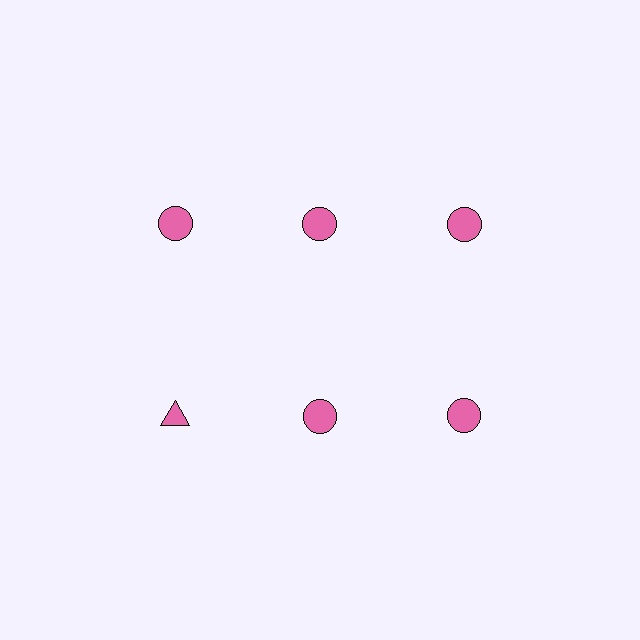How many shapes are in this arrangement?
There are 6 shapes arranged in a grid pattern.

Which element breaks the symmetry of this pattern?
The pink triangle in the second row, leftmost column breaks the symmetry. All other shapes are pink circles.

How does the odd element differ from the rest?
It has a different shape: triangle instead of circle.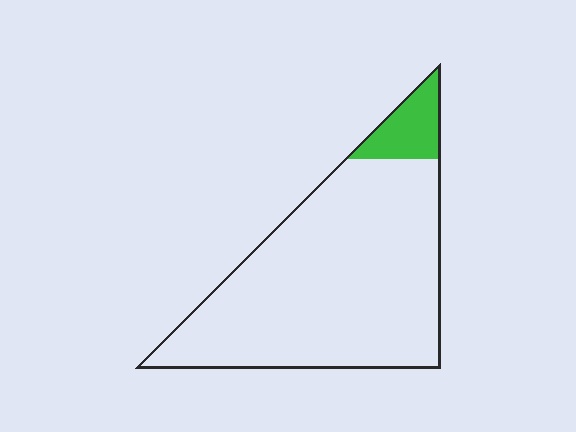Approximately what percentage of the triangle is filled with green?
Approximately 10%.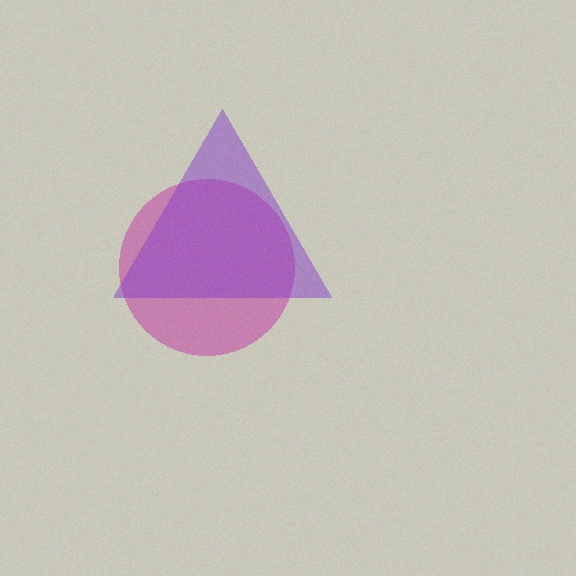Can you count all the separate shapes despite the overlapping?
Yes, there are 2 separate shapes.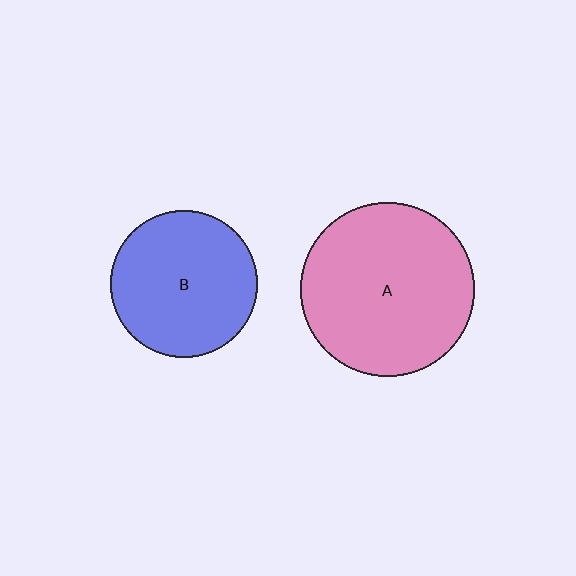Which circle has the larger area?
Circle A (pink).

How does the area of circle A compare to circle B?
Approximately 1.4 times.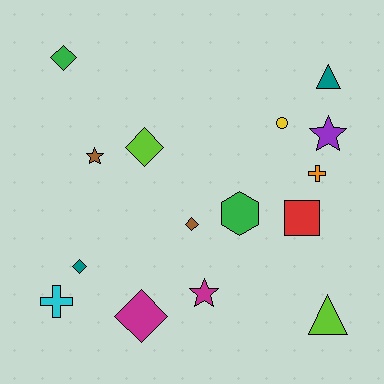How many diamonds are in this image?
There are 5 diamonds.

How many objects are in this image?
There are 15 objects.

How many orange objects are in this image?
There is 1 orange object.